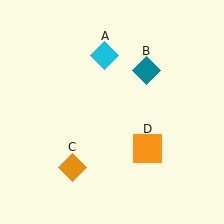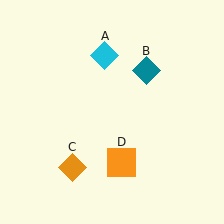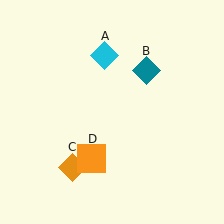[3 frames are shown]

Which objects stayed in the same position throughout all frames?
Cyan diamond (object A) and teal diamond (object B) and orange diamond (object C) remained stationary.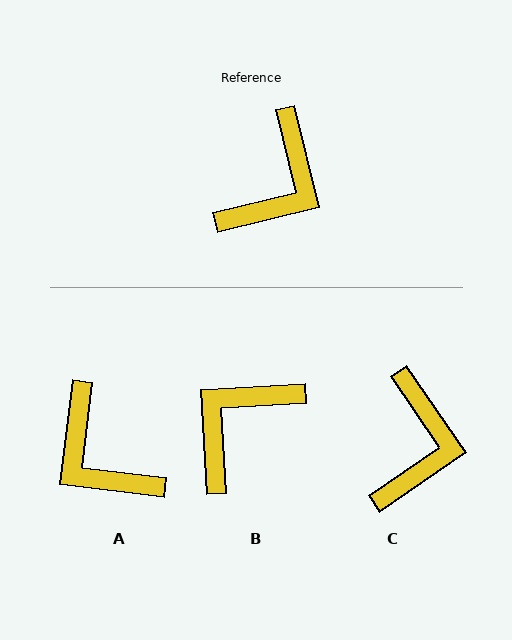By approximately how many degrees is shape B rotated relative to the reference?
Approximately 170 degrees counter-clockwise.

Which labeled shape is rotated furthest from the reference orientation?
B, about 170 degrees away.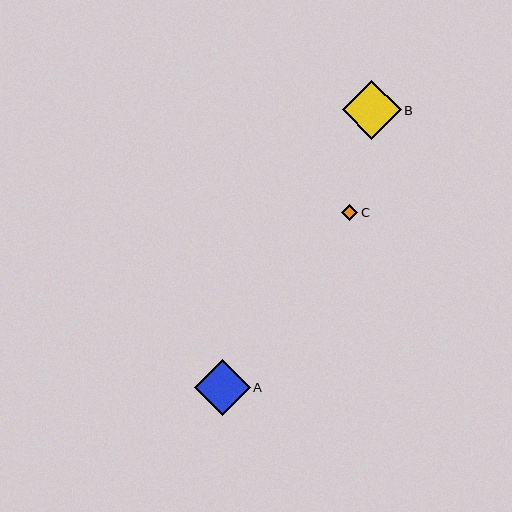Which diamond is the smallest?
Diamond C is the smallest with a size of approximately 16 pixels.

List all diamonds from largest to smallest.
From largest to smallest: B, A, C.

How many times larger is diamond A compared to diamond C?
Diamond A is approximately 3.4 times the size of diamond C.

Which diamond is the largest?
Diamond B is the largest with a size of approximately 59 pixels.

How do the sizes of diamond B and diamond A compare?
Diamond B and diamond A are approximately the same size.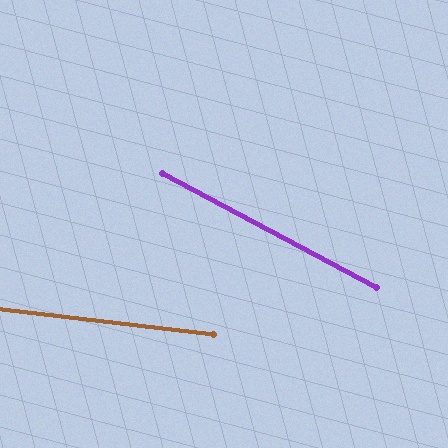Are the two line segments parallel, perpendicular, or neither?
Neither parallel nor perpendicular — they differ by about 21°.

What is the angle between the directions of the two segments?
Approximately 21 degrees.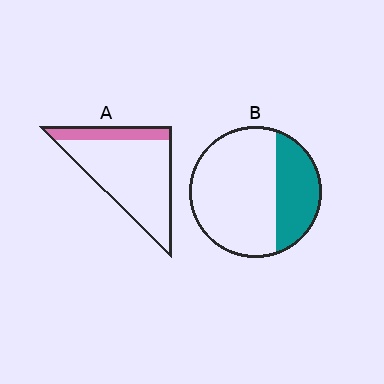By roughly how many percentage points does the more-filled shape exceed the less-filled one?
By roughly 10 percentage points (B over A).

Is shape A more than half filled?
No.